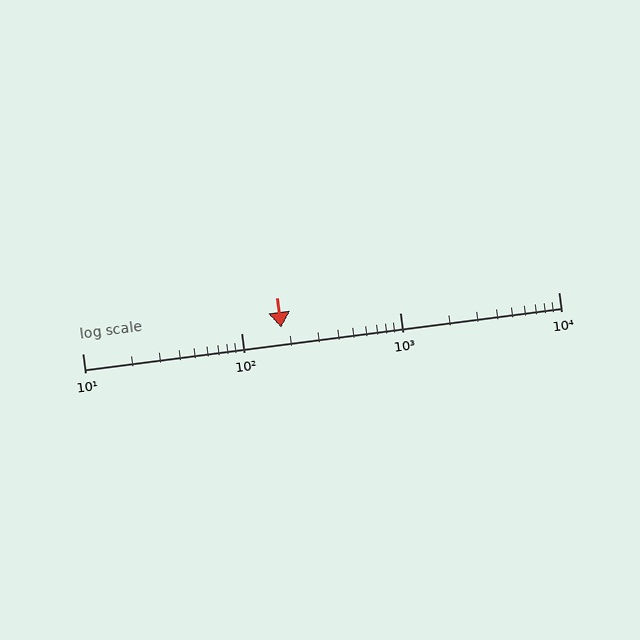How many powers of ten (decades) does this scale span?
The scale spans 3 decades, from 10 to 10000.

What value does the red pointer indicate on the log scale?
The pointer indicates approximately 180.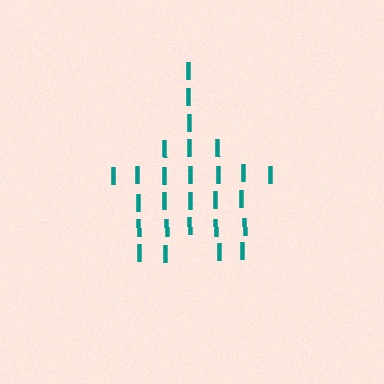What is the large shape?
The large shape is a star.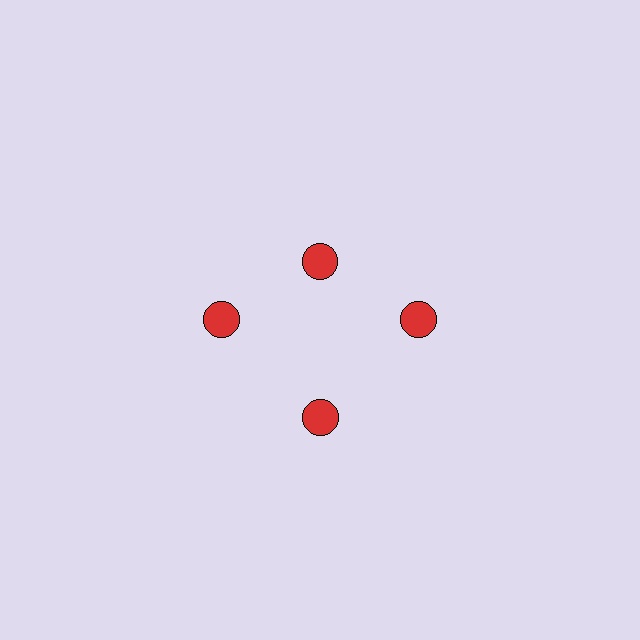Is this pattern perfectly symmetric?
No. The 4 red circles are arranged in a ring, but one element near the 12 o'clock position is pulled inward toward the center, breaking the 4-fold rotational symmetry.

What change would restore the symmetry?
The symmetry would be restored by moving it outward, back onto the ring so that all 4 circles sit at equal angles and equal distance from the center.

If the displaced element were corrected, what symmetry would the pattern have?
It would have 4-fold rotational symmetry — the pattern would map onto itself every 90 degrees.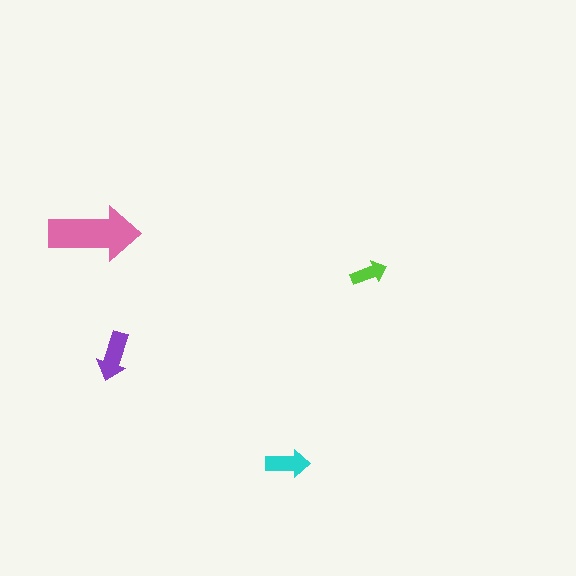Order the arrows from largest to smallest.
the pink one, the purple one, the cyan one, the lime one.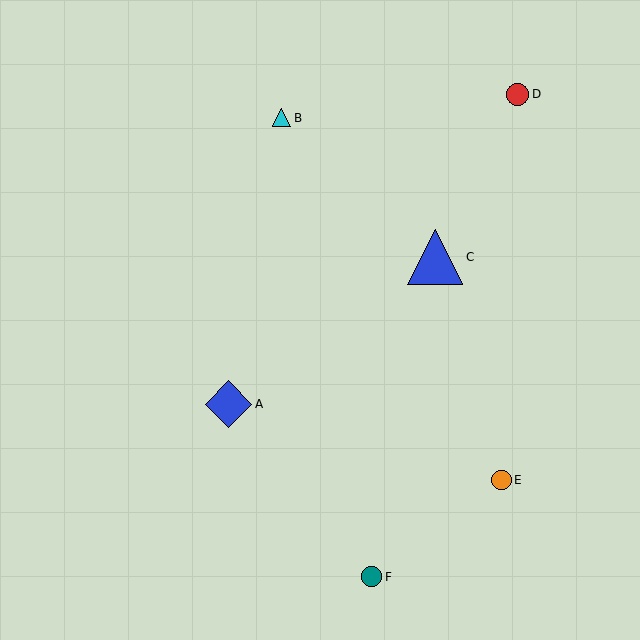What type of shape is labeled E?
Shape E is an orange circle.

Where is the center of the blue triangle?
The center of the blue triangle is at (435, 257).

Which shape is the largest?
The blue triangle (labeled C) is the largest.